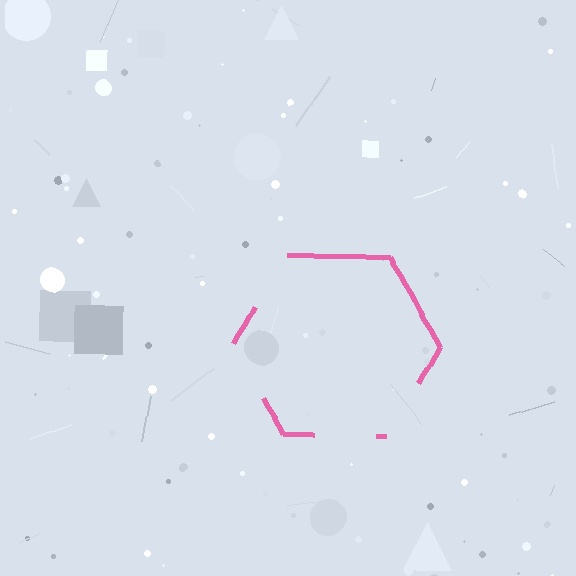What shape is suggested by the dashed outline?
The dashed outline suggests a hexagon.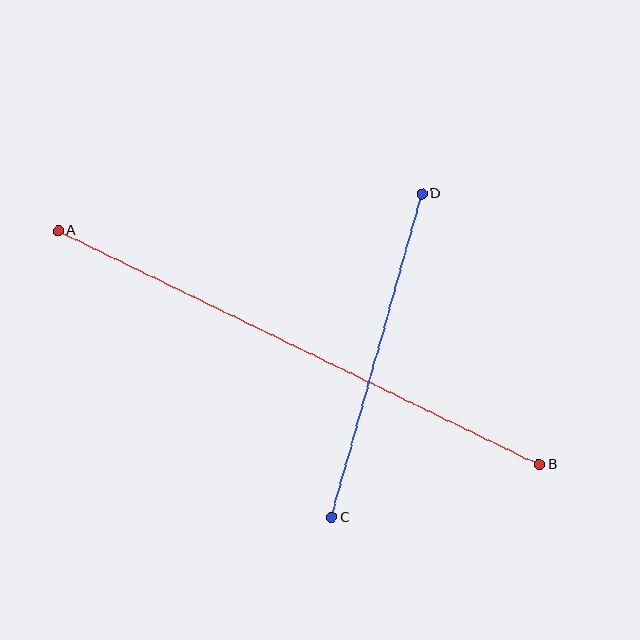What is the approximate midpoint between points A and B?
The midpoint is at approximately (299, 348) pixels.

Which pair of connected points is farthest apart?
Points A and B are farthest apart.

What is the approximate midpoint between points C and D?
The midpoint is at approximately (377, 355) pixels.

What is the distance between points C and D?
The distance is approximately 336 pixels.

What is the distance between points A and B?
The distance is approximately 535 pixels.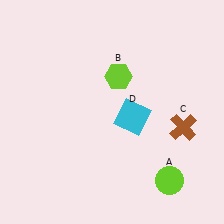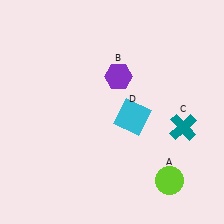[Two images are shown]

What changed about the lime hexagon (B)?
In Image 1, B is lime. In Image 2, it changed to purple.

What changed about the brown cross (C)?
In Image 1, C is brown. In Image 2, it changed to teal.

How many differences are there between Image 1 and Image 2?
There are 2 differences between the two images.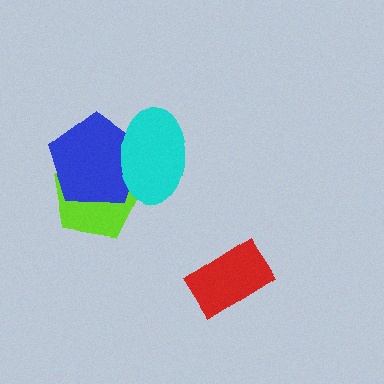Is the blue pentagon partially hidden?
Yes, it is partially covered by another shape.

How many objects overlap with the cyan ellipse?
2 objects overlap with the cyan ellipse.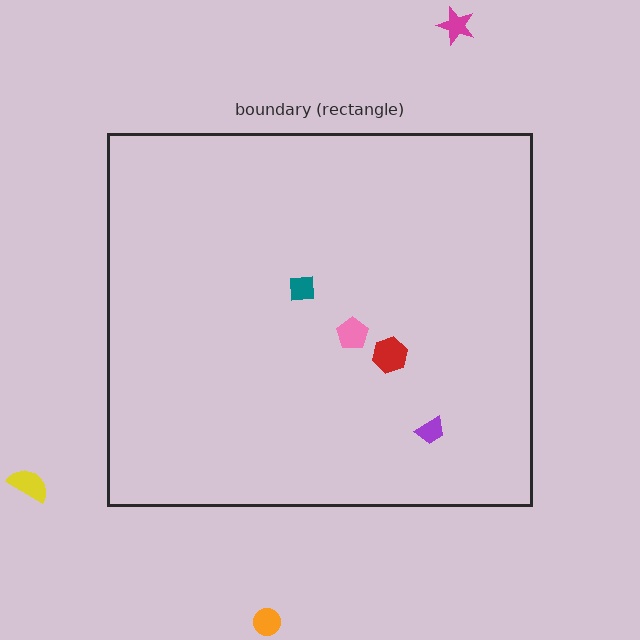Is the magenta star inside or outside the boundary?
Outside.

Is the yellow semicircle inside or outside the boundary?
Outside.